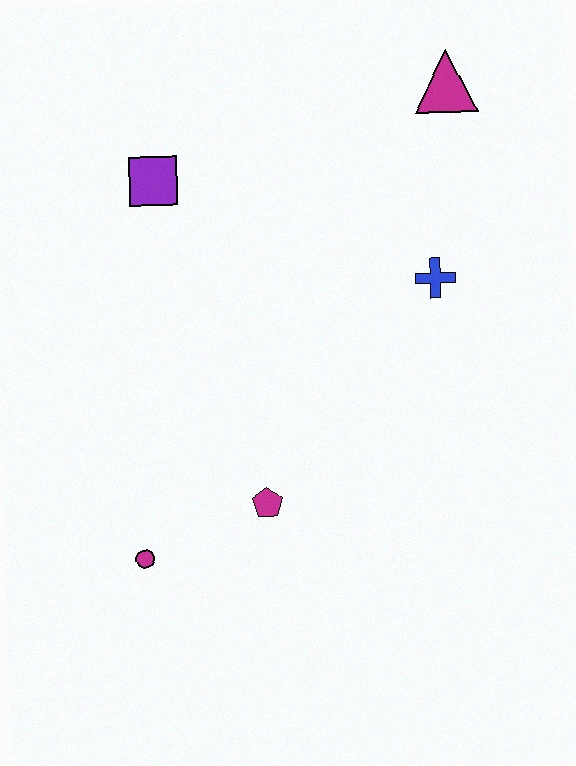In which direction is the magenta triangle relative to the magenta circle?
The magenta triangle is above the magenta circle.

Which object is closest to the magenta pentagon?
The magenta circle is closest to the magenta pentagon.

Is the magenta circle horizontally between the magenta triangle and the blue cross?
No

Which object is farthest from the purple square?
The magenta circle is farthest from the purple square.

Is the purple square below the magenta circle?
No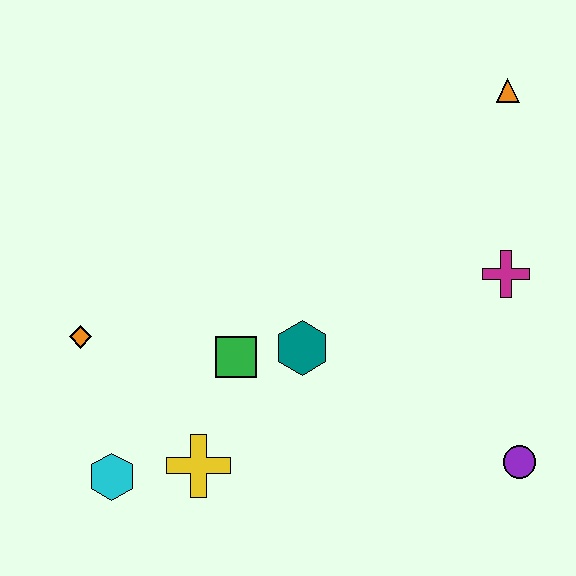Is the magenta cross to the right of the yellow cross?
Yes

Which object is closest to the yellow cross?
The cyan hexagon is closest to the yellow cross.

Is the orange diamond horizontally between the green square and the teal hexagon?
No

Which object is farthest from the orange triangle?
The cyan hexagon is farthest from the orange triangle.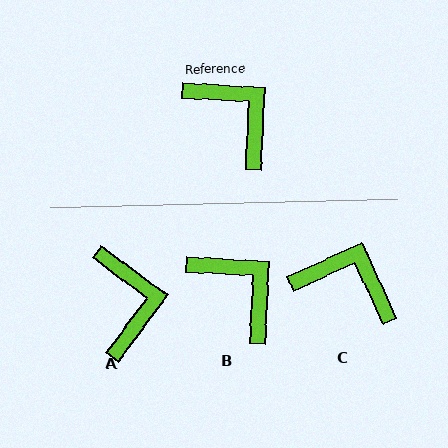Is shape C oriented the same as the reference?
No, it is off by about 28 degrees.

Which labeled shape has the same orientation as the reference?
B.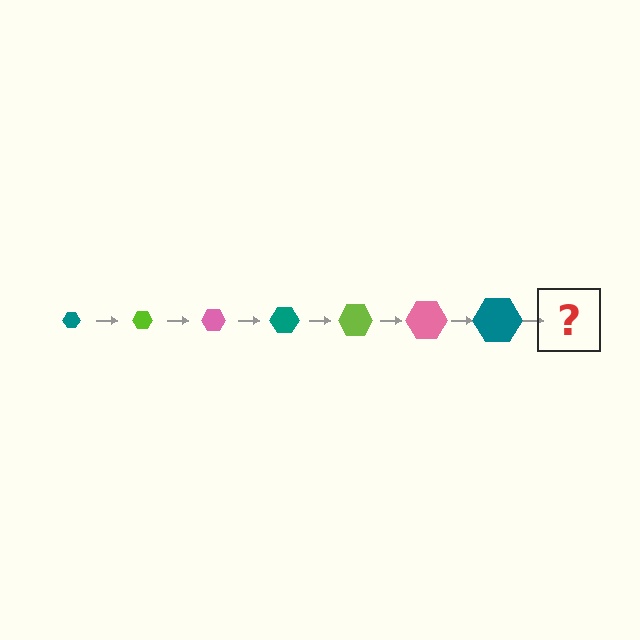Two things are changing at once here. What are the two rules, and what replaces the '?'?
The two rules are that the hexagon grows larger each step and the color cycles through teal, lime, and pink. The '?' should be a lime hexagon, larger than the previous one.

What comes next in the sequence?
The next element should be a lime hexagon, larger than the previous one.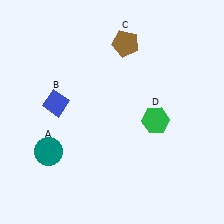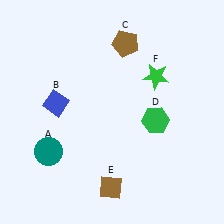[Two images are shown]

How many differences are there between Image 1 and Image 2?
There are 2 differences between the two images.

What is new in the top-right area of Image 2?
A green star (F) was added in the top-right area of Image 2.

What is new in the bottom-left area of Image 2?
A brown diamond (E) was added in the bottom-left area of Image 2.